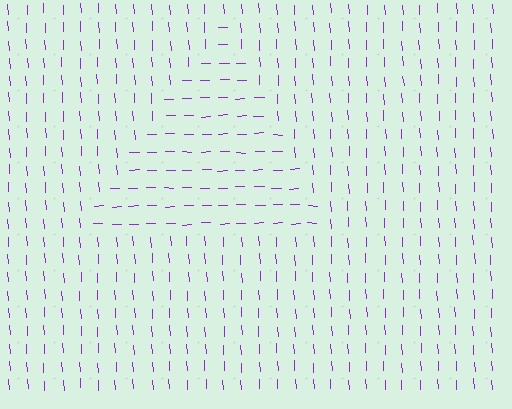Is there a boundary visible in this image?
Yes, there is a texture boundary formed by a change in line orientation.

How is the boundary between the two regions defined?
The boundary is defined purely by a change in line orientation (approximately 88 degrees difference). All lines are the same color and thickness.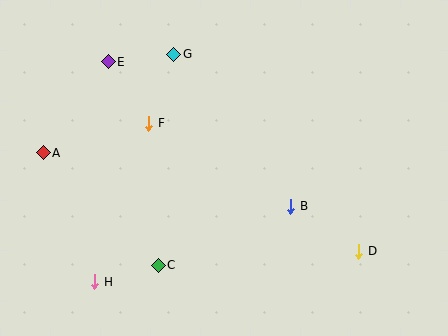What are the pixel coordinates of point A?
Point A is at (43, 153).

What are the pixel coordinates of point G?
Point G is at (174, 54).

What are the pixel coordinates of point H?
Point H is at (95, 282).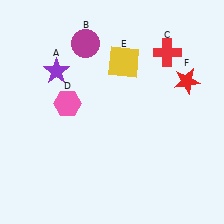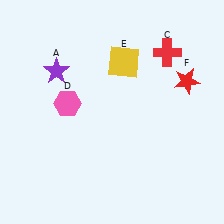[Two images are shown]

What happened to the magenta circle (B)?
The magenta circle (B) was removed in Image 2. It was in the top-left area of Image 1.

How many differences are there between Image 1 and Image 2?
There is 1 difference between the two images.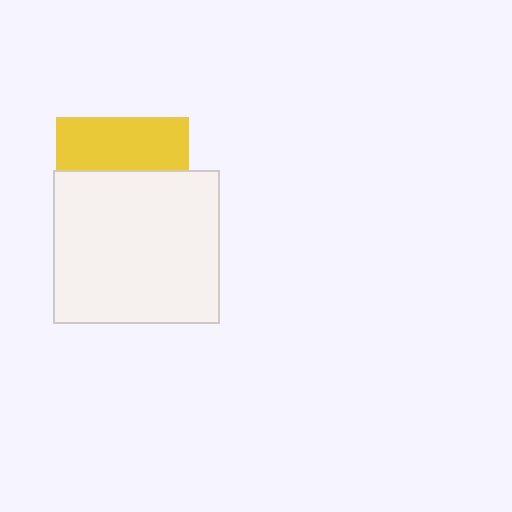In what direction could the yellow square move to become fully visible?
The yellow square could move up. That would shift it out from behind the white rectangle entirely.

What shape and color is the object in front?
The object in front is a white rectangle.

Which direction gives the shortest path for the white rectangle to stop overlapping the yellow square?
Moving down gives the shortest separation.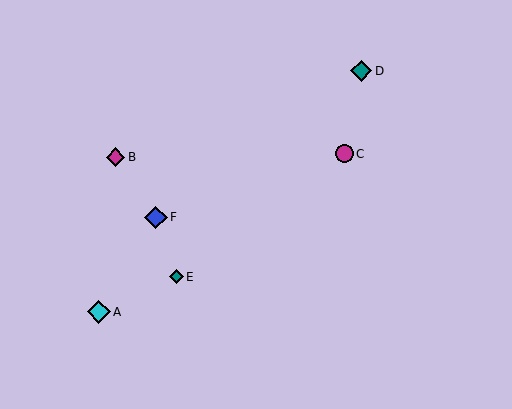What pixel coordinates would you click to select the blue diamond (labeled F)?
Click at (156, 217) to select the blue diamond F.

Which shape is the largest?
The blue diamond (labeled F) is the largest.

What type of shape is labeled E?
Shape E is a teal diamond.